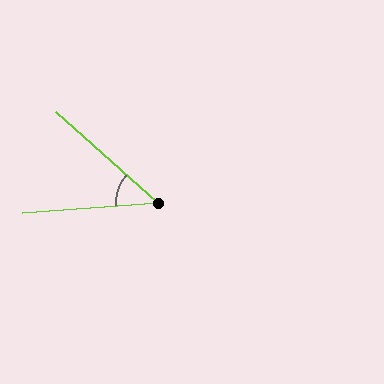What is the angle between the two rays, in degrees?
Approximately 46 degrees.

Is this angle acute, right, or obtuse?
It is acute.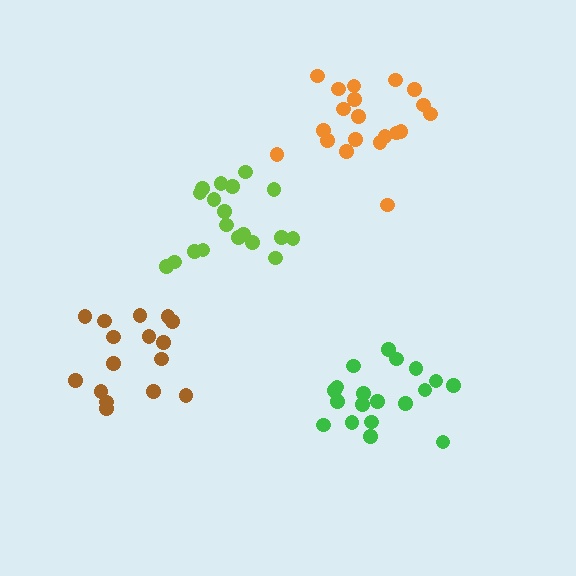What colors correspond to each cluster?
The clusters are colored: green, lime, orange, brown.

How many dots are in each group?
Group 1: 19 dots, Group 2: 19 dots, Group 3: 20 dots, Group 4: 16 dots (74 total).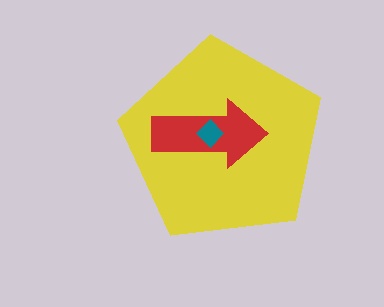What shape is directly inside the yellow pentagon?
The red arrow.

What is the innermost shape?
The teal diamond.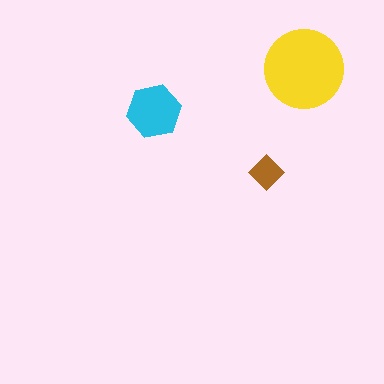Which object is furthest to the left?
The cyan hexagon is leftmost.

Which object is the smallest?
The brown diamond.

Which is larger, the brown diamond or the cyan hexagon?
The cyan hexagon.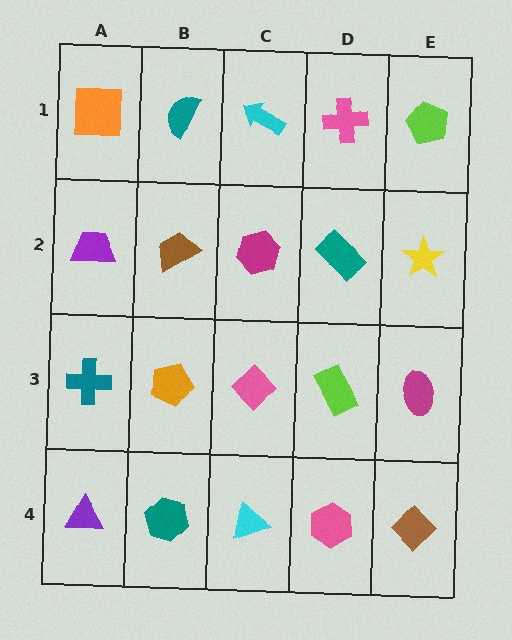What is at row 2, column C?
A magenta hexagon.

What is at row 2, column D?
A teal rectangle.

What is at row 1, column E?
A lime pentagon.